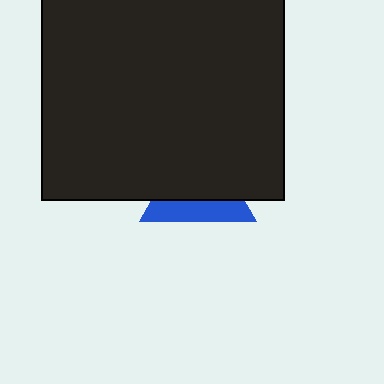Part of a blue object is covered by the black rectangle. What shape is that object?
It is a triangle.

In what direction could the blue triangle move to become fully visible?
The blue triangle could move down. That would shift it out from behind the black rectangle entirely.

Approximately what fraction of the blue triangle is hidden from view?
Roughly 65% of the blue triangle is hidden behind the black rectangle.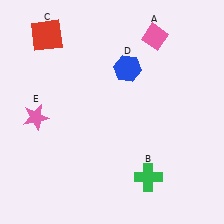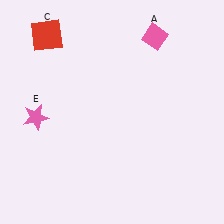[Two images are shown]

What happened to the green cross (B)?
The green cross (B) was removed in Image 2. It was in the bottom-right area of Image 1.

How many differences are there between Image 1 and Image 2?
There are 2 differences between the two images.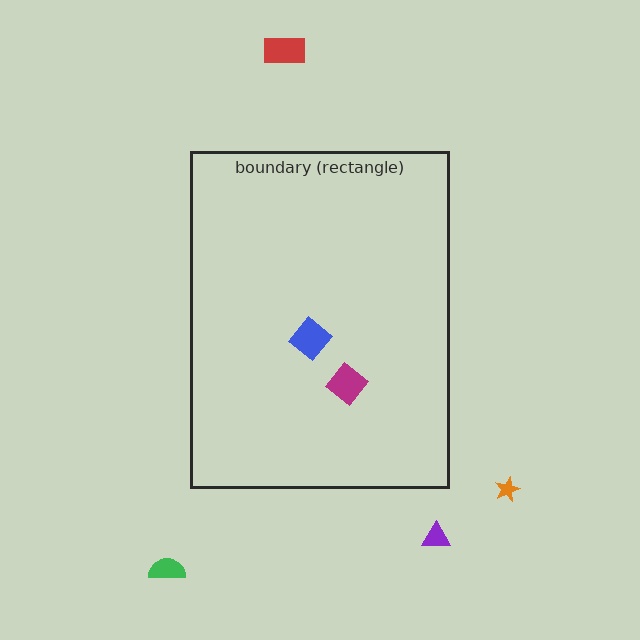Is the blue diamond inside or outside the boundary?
Inside.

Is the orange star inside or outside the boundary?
Outside.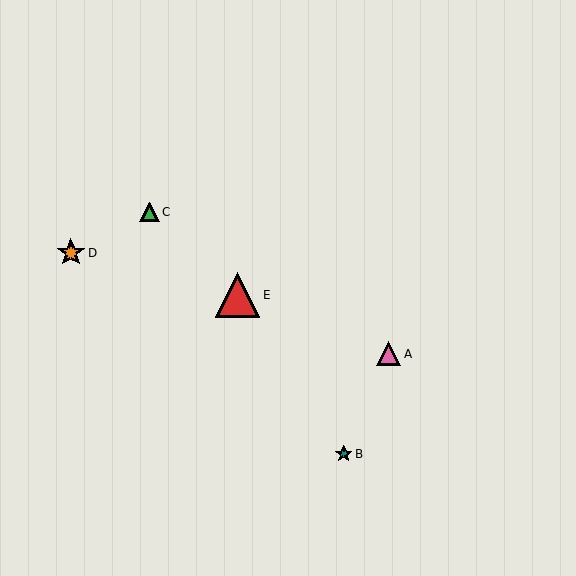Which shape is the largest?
The red triangle (labeled E) is the largest.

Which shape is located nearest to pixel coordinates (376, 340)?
The pink triangle (labeled A) at (389, 354) is nearest to that location.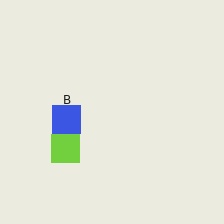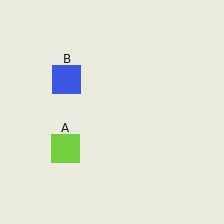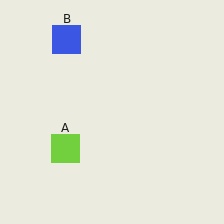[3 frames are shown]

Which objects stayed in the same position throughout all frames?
Lime square (object A) remained stationary.